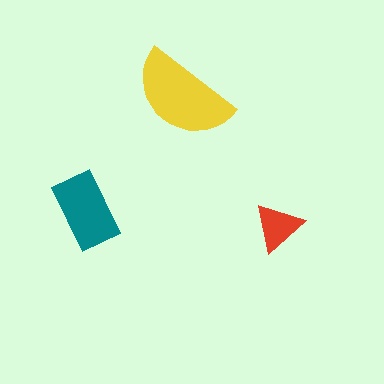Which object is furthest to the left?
The teal rectangle is leftmost.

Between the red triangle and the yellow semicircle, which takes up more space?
The yellow semicircle.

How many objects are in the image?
There are 3 objects in the image.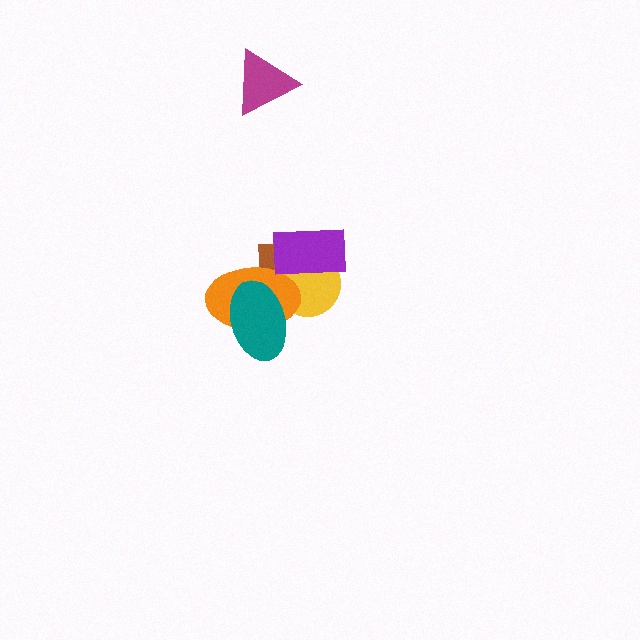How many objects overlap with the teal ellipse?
3 objects overlap with the teal ellipse.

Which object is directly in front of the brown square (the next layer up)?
The yellow circle is directly in front of the brown square.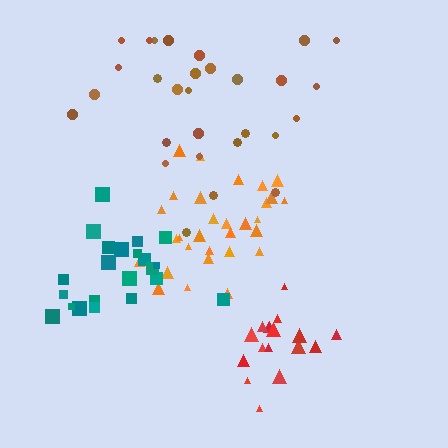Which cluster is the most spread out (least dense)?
Brown.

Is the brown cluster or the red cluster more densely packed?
Red.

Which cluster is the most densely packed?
Red.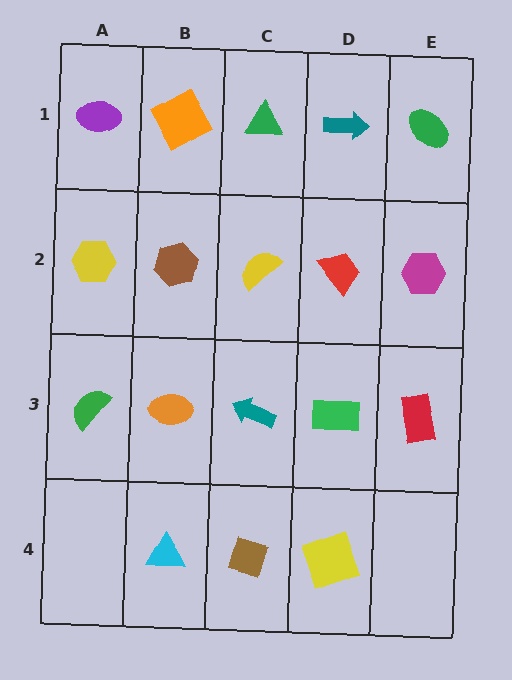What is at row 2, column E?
A magenta hexagon.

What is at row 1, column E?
A green ellipse.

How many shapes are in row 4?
3 shapes.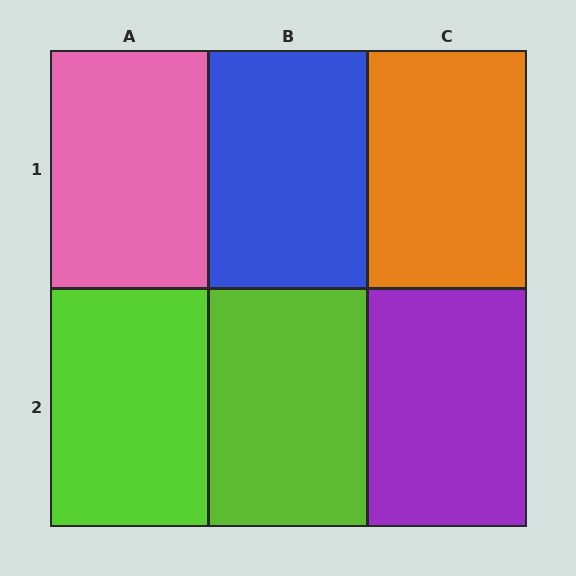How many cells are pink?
1 cell is pink.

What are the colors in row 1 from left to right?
Pink, blue, orange.